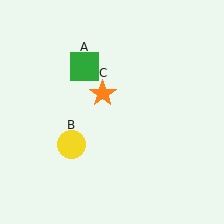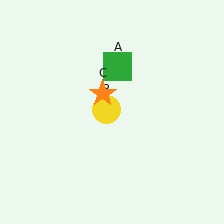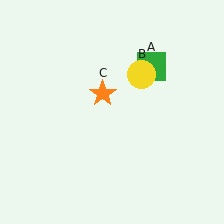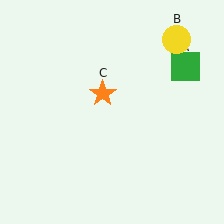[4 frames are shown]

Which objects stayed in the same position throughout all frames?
Orange star (object C) remained stationary.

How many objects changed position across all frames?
2 objects changed position: green square (object A), yellow circle (object B).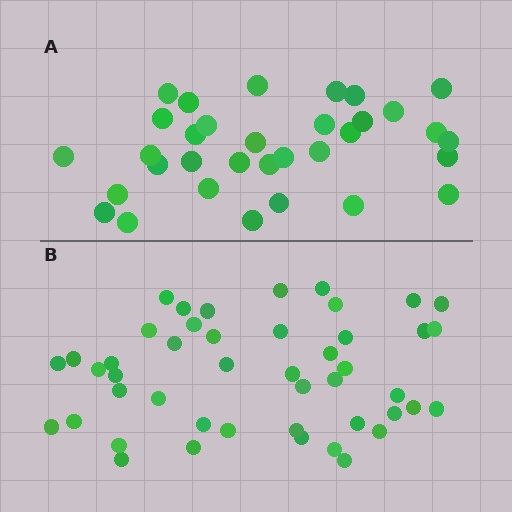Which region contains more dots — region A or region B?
Region B (the bottom region) has more dots.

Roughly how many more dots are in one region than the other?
Region B has approximately 15 more dots than region A.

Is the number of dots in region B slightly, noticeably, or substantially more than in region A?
Region B has noticeably more, but not dramatically so. The ratio is roughly 1.4 to 1.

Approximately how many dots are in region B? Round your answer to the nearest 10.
About 50 dots. (The exact count is 46, which rounds to 50.)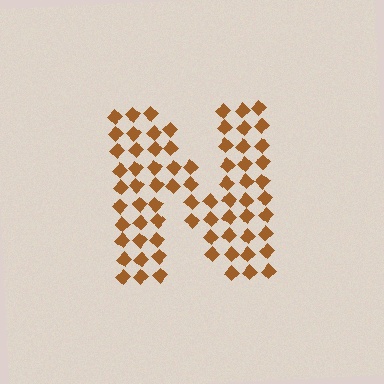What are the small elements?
The small elements are diamonds.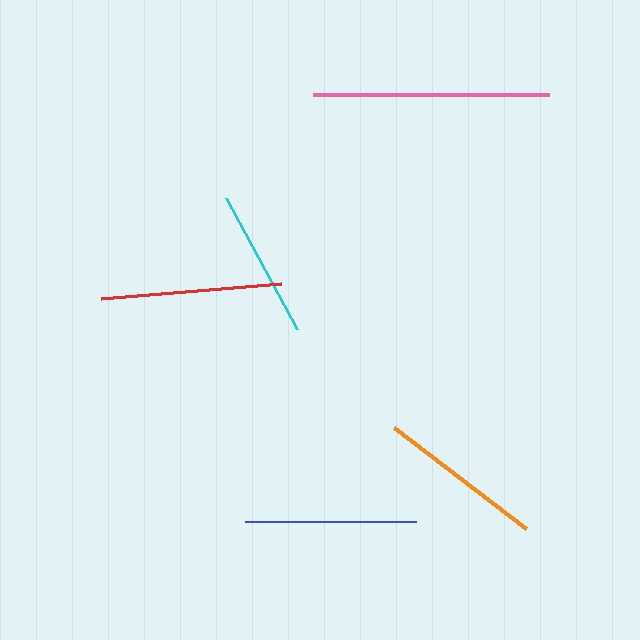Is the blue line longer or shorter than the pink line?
The pink line is longer than the blue line.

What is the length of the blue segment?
The blue segment is approximately 170 pixels long.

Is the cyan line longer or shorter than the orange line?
The orange line is longer than the cyan line.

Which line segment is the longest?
The pink line is the longest at approximately 237 pixels.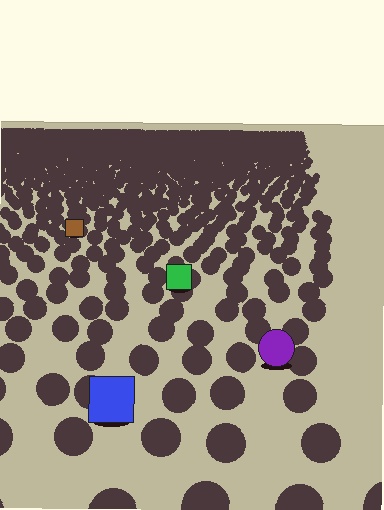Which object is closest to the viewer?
The blue square is closest. The texture marks near it are larger and more spread out.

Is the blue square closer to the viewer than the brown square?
Yes. The blue square is closer — you can tell from the texture gradient: the ground texture is coarser near it.